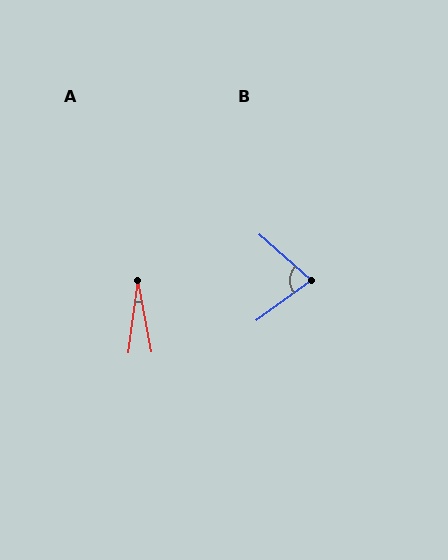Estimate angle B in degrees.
Approximately 78 degrees.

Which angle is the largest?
B, at approximately 78 degrees.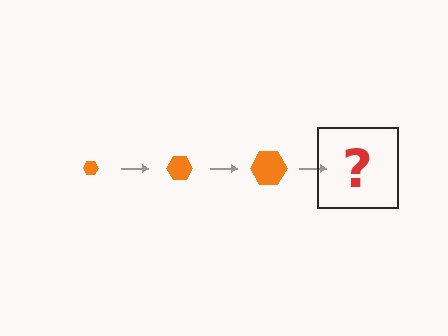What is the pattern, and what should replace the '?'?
The pattern is that the hexagon gets progressively larger each step. The '?' should be an orange hexagon, larger than the previous one.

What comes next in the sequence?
The next element should be an orange hexagon, larger than the previous one.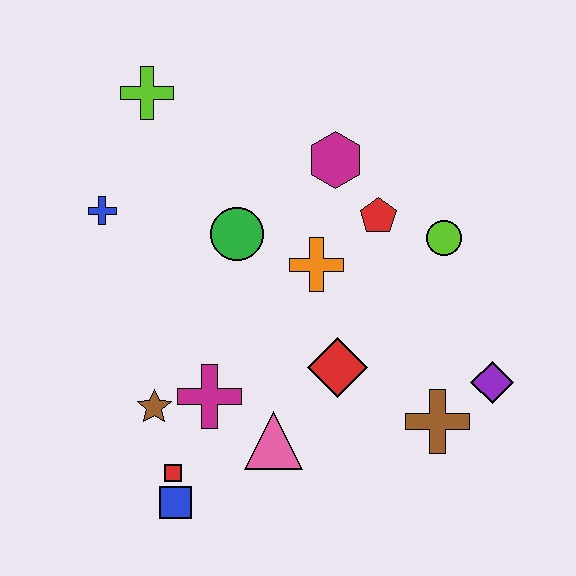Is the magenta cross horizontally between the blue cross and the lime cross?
No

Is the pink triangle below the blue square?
No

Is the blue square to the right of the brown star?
Yes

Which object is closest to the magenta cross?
The brown star is closest to the magenta cross.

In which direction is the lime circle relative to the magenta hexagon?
The lime circle is to the right of the magenta hexagon.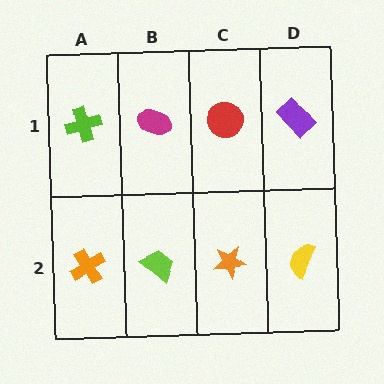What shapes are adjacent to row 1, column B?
A lime trapezoid (row 2, column B), a lime cross (row 1, column A), a red circle (row 1, column C).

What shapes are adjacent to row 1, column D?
A yellow semicircle (row 2, column D), a red circle (row 1, column C).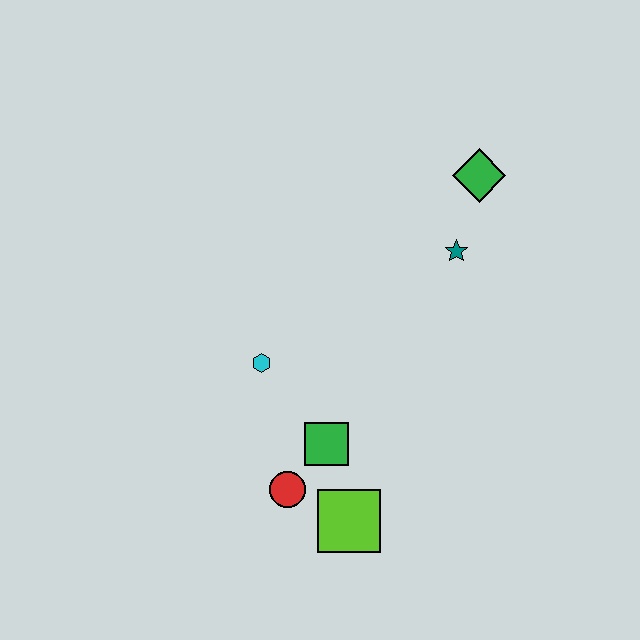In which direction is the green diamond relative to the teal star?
The green diamond is above the teal star.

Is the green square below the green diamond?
Yes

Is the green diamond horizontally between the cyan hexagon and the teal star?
No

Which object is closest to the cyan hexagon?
The green square is closest to the cyan hexagon.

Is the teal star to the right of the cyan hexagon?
Yes